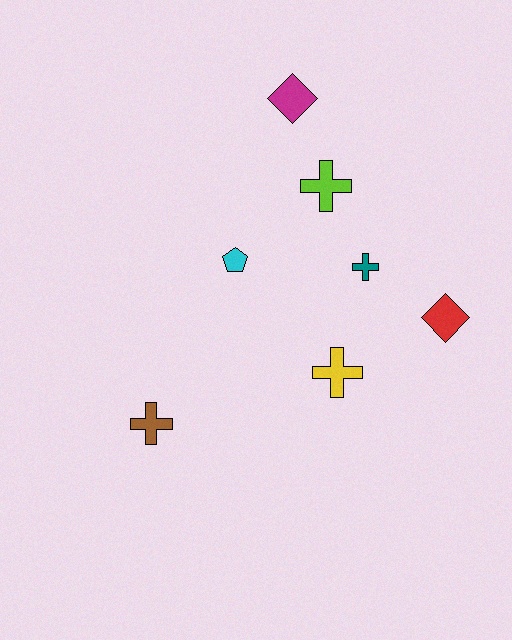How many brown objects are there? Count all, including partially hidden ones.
There is 1 brown object.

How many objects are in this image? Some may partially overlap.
There are 7 objects.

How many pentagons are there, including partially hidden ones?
There is 1 pentagon.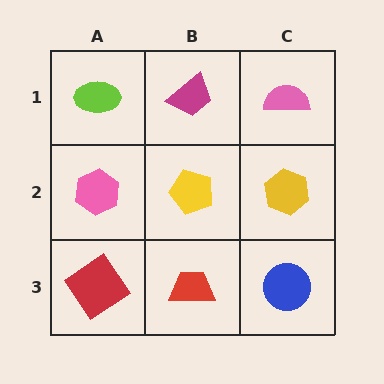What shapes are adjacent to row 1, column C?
A yellow hexagon (row 2, column C), a magenta trapezoid (row 1, column B).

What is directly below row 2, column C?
A blue circle.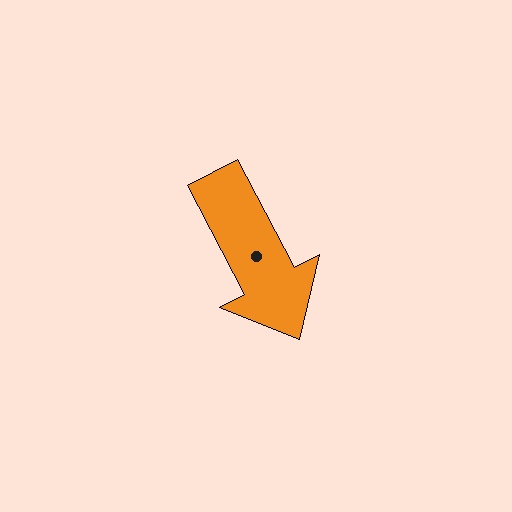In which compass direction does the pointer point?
Southeast.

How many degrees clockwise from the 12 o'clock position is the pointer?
Approximately 152 degrees.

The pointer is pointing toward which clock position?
Roughly 5 o'clock.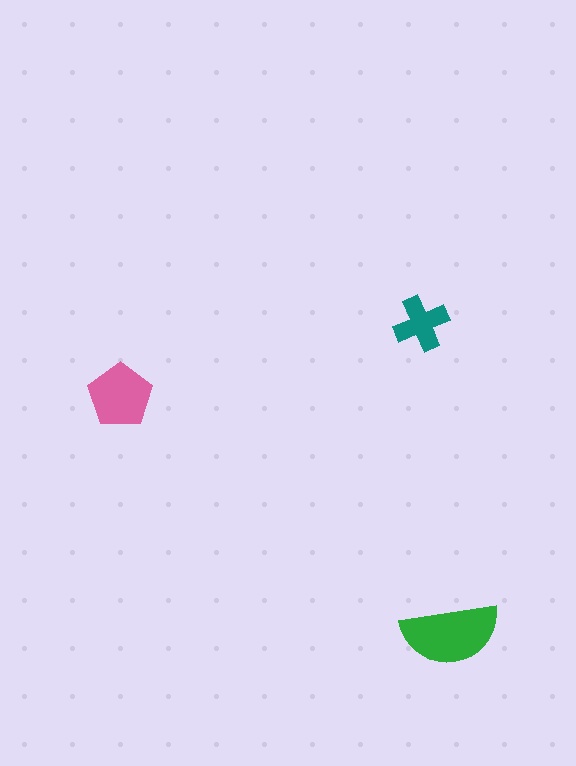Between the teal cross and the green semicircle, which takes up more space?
The green semicircle.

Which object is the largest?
The green semicircle.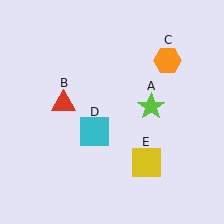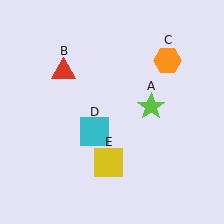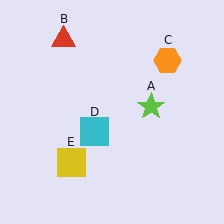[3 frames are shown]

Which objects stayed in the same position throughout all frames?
Lime star (object A) and orange hexagon (object C) and cyan square (object D) remained stationary.